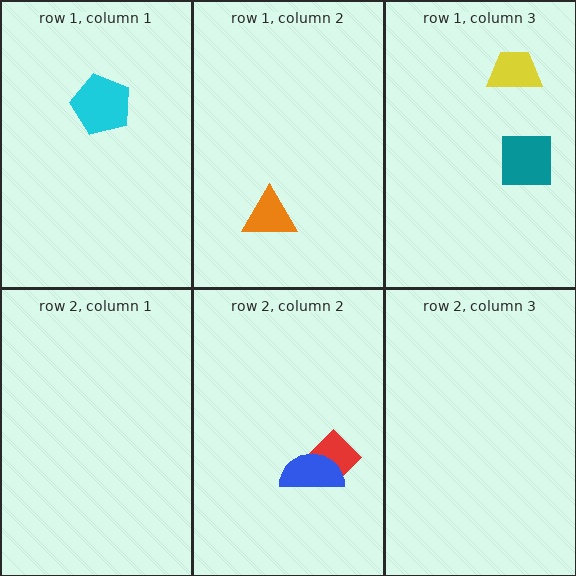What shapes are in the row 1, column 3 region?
The teal square, the yellow trapezoid.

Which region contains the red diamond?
The row 2, column 2 region.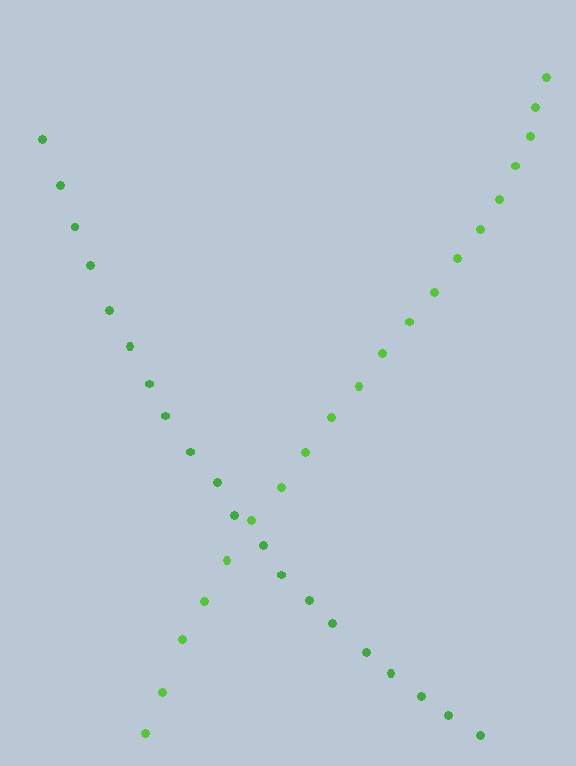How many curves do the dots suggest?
There are 2 distinct paths.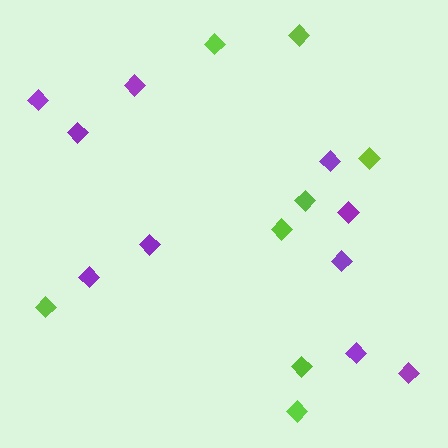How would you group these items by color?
There are 2 groups: one group of lime diamonds (8) and one group of purple diamonds (10).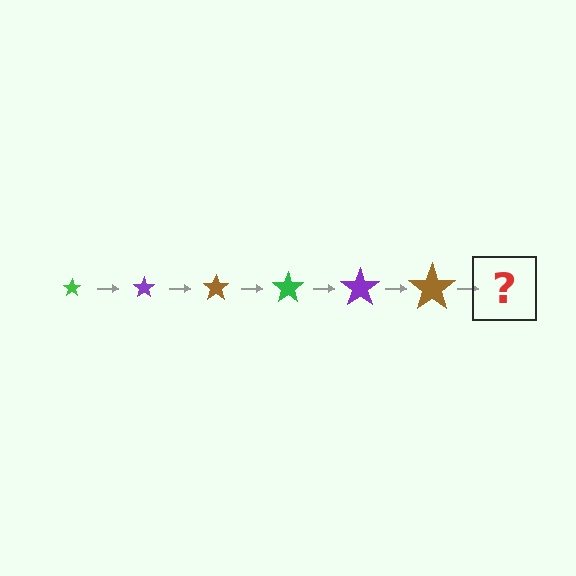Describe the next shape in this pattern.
It should be a green star, larger than the previous one.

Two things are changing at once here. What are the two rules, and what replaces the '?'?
The two rules are that the star grows larger each step and the color cycles through green, purple, and brown. The '?' should be a green star, larger than the previous one.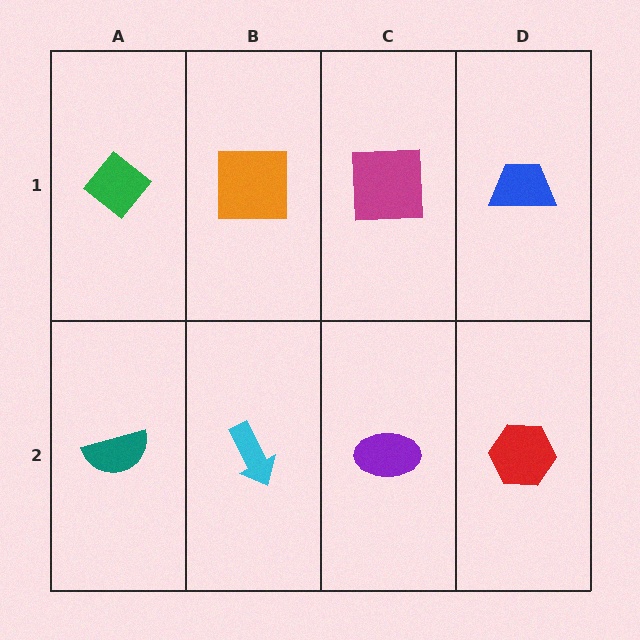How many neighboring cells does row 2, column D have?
2.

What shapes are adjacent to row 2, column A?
A green diamond (row 1, column A), a cyan arrow (row 2, column B).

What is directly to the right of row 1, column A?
An orange square.